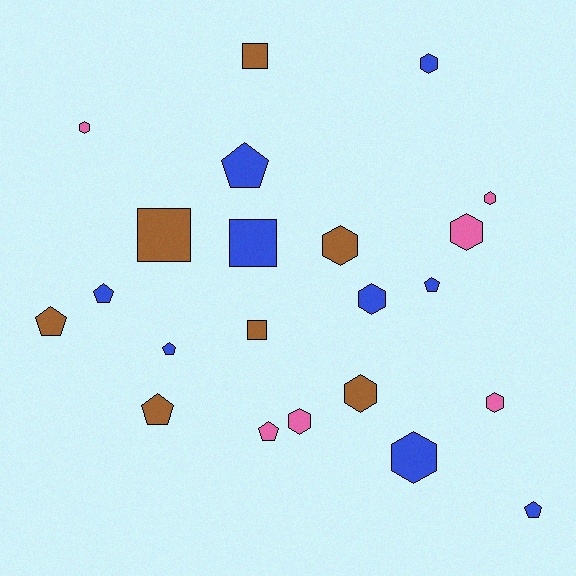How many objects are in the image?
There are 22 objects.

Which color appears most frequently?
Blue, with 9 objects.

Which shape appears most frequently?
Hexagon, with 10 objects.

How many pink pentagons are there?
There is 1 pink pentagon.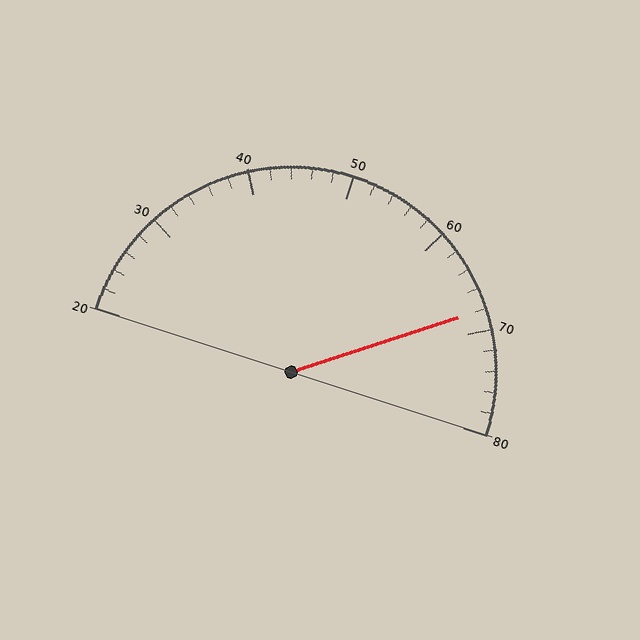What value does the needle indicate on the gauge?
The needle indicates approximately 68.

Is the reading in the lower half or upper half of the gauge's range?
The reading is in the upper half of the range (20 to 80).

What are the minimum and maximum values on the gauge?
The gauge ranges from 20 to 80.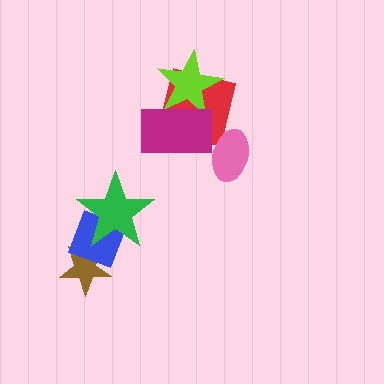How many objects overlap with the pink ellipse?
1 object overlaps with the pink ellipse.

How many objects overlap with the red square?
3 objects overlap with the red square.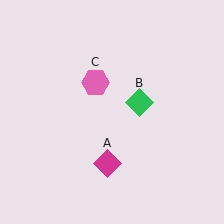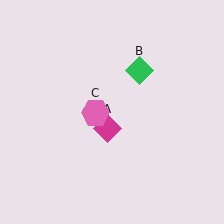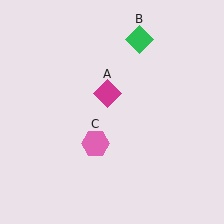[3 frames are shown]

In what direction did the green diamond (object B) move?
The green diamond (object B) moved up.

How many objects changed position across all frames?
3 objects changed position: magenta diamond (object A), green diamond (object B), pink hexagon (object C).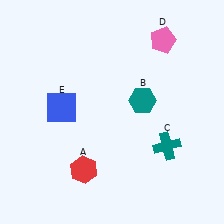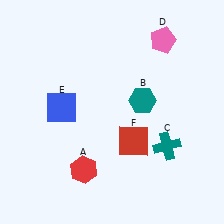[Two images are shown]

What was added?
A red square (F) was added in Image 2.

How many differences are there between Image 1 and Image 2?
There is 1 difference between the two images.